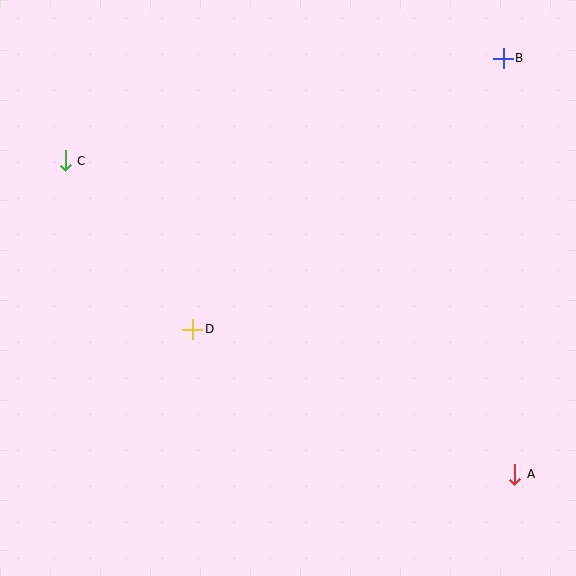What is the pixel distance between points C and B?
The distance between C and B is 450 pixels.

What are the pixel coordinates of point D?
Point D is at (193, 329).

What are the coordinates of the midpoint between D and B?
The midpoint between D and B is at (348, 194).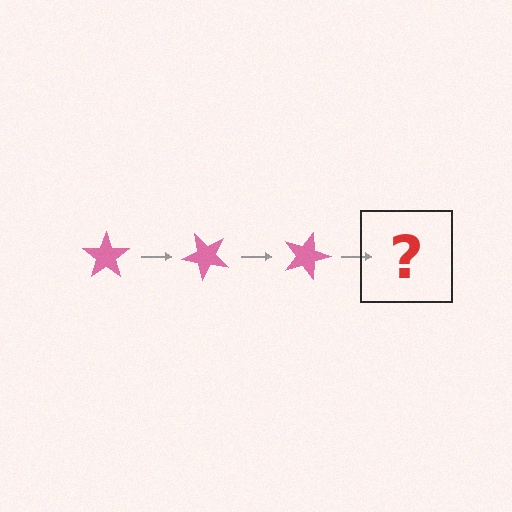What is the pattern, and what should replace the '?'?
The pattern is that the star rotates 45 degrees each step. The '?' should be a pink star rotated 135 degrees.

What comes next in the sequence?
The next element should be a pink star rotated 135 degrees.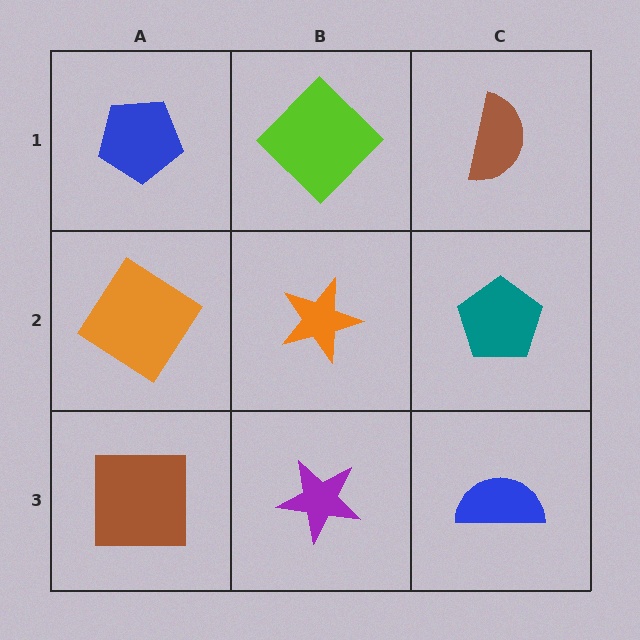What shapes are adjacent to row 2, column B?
A lime diamond (row 1, column B), a purple star (row 3, column B), an orange diamond (row 2, column A), a teal pentagon (row 2, column C).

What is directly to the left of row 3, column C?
A purple star.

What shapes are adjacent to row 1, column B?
An orange star (row 2, column B), a blue pentagon (row 1, column A), a brown semicircle (row 1, column C).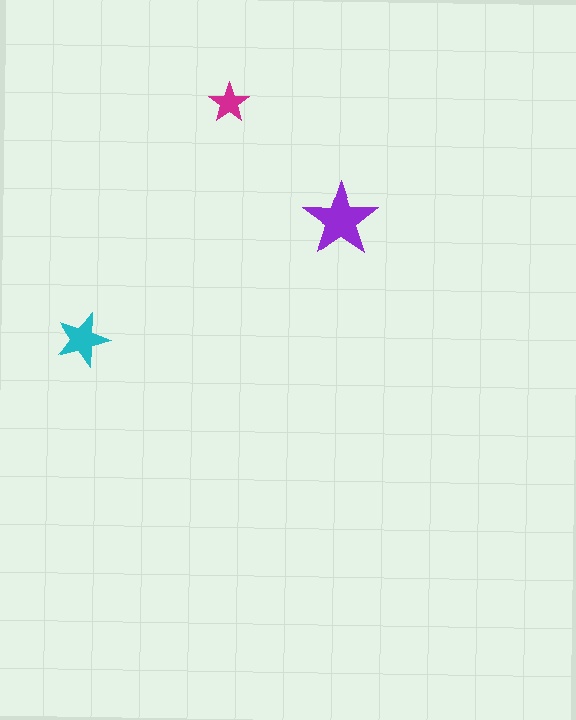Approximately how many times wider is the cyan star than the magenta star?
About 1.5 times wider.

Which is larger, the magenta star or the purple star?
The purple one.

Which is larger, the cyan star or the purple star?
The purple one.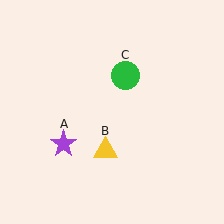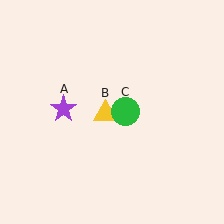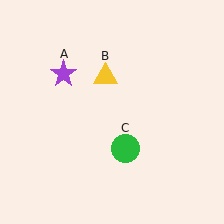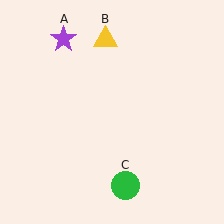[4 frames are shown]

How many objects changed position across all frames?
3 objects changed position: purple star (object A), yellow triangle (object B), green circle (object C).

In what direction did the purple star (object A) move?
The purple star (object A) moved up.